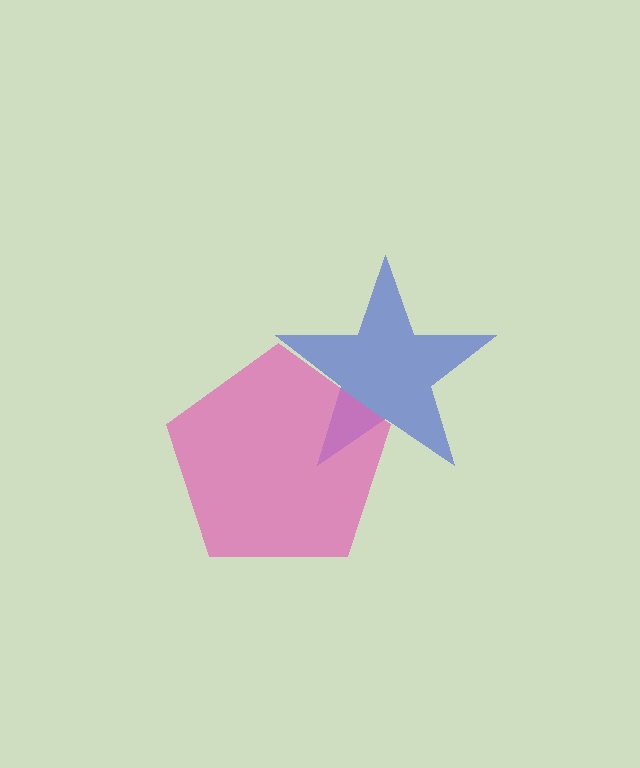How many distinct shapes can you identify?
There are 2 distinct shapes: a blue star, a pink pentagon.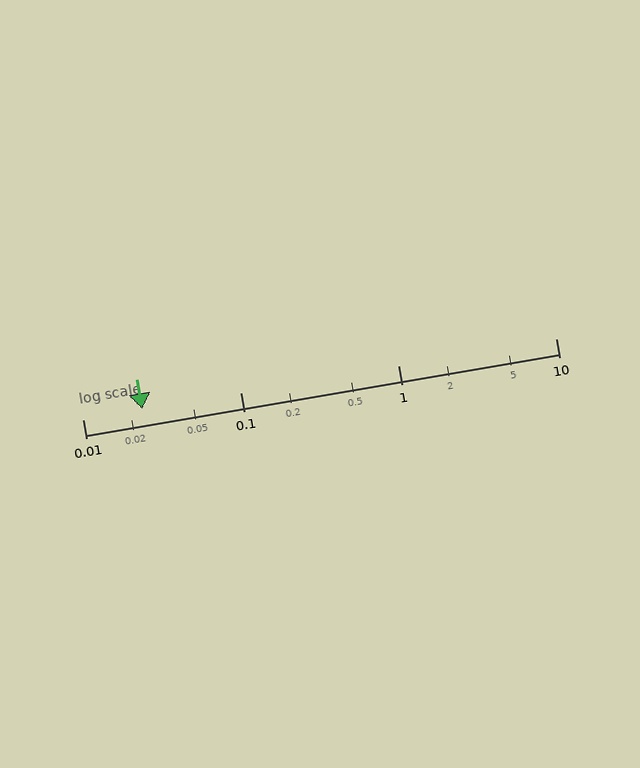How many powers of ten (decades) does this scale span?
The scale spans 3 decades, from 0.01 to 10.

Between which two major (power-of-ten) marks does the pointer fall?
The pointer is between 0.01 and 0.1.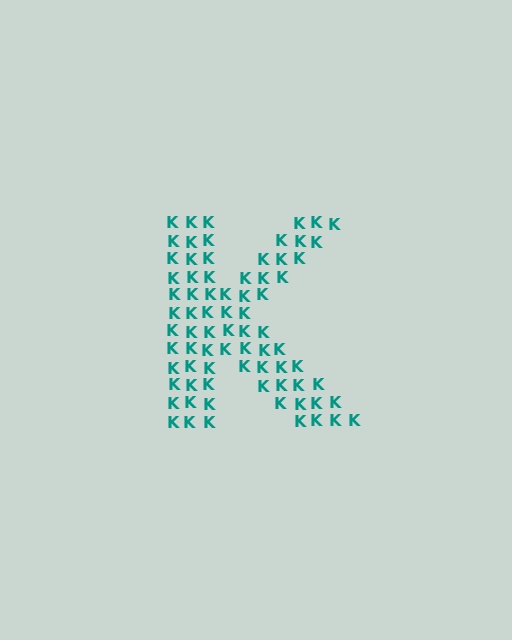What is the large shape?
The large shape is the letter K.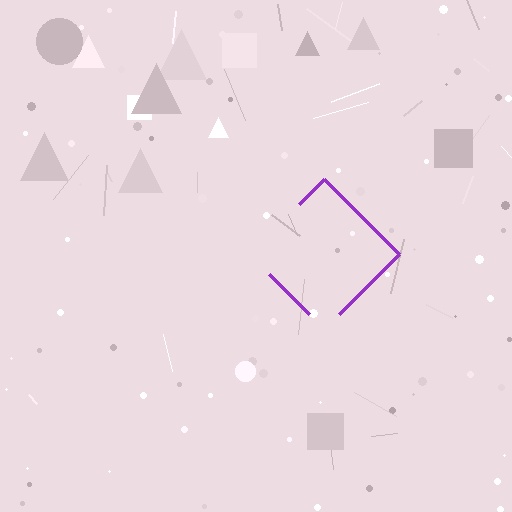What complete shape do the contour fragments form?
The contour fragments form a diamond.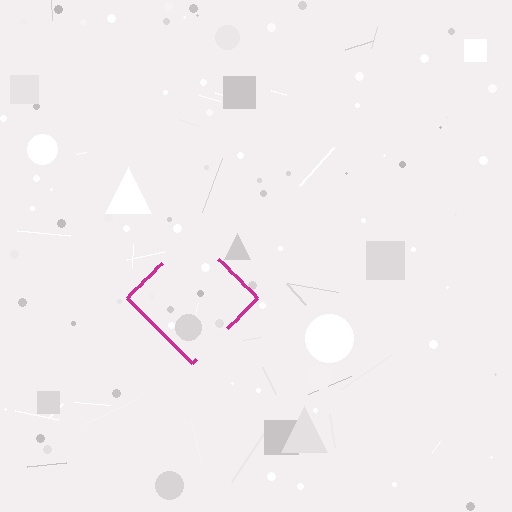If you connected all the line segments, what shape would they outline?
They would outline a diamond.